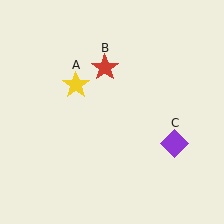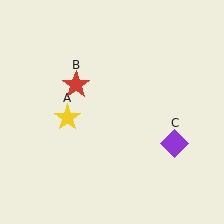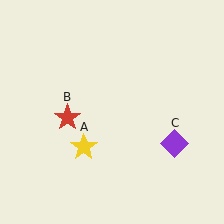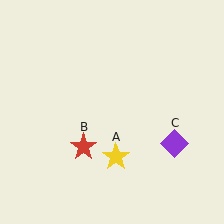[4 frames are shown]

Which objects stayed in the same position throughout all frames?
Purple diamond (object C) remained stationary.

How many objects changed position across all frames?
2 objects changed position: yellow star (object A), red star (object B).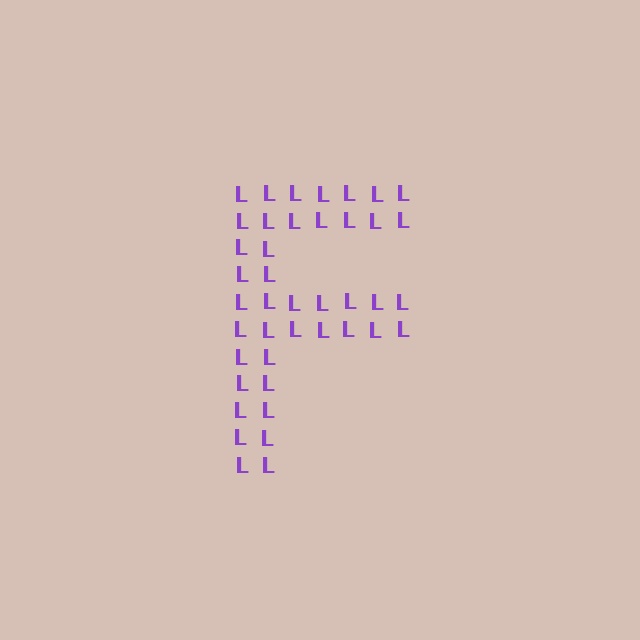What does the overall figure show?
The overall figure shows the letter F.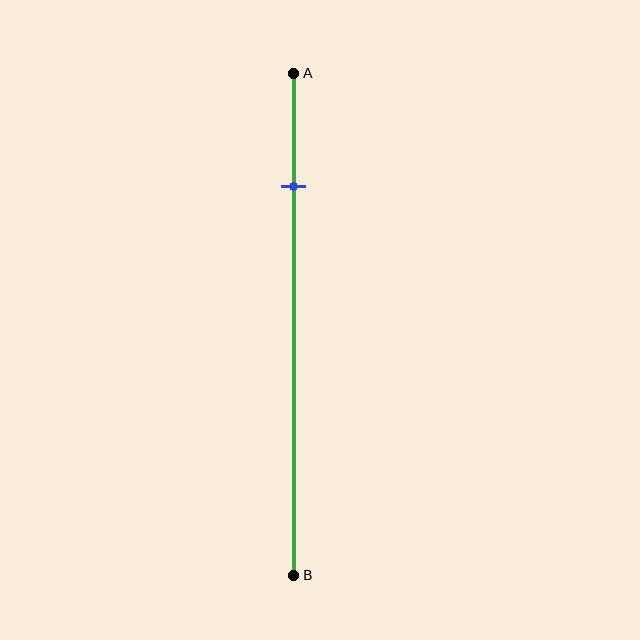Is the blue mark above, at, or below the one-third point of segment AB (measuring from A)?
The blue mark is above the one-third point of segment AB.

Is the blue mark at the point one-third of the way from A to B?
No, the mark is at about 25% from A, not at the 33% one-third point.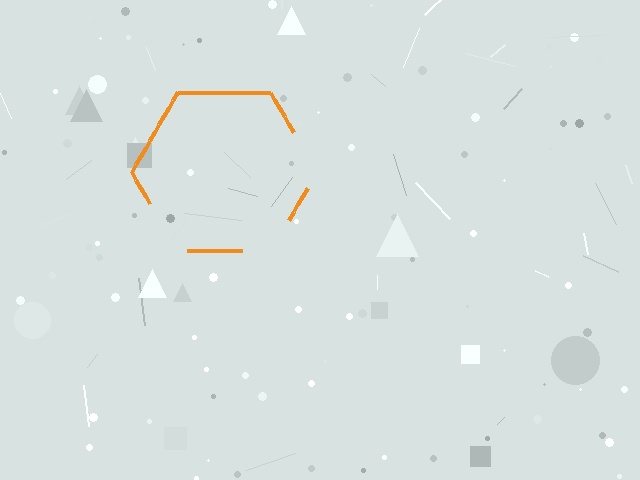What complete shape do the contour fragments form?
The contour fragments form a hexagon.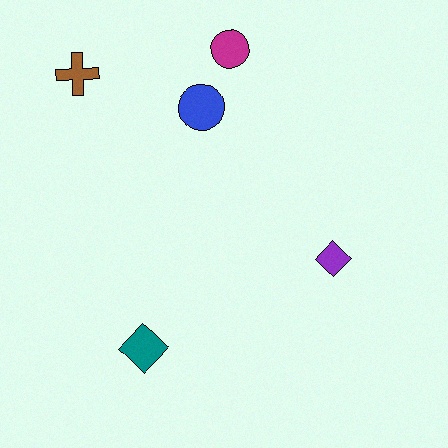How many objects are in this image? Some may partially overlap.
There are 5 objects.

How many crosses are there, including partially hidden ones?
There is 1 cross.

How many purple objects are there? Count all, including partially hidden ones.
There is 1 purple object.